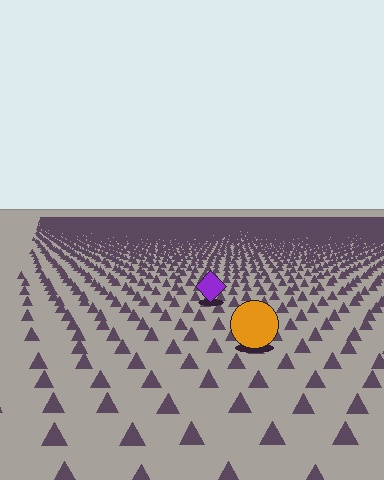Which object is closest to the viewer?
The orange circle is closest. The texture marks near it are larger and more spread out.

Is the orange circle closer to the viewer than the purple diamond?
Yes. The orange circle is closer — you can tell from the texture gradient: the ground texture is coarser near it.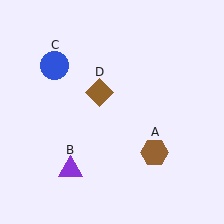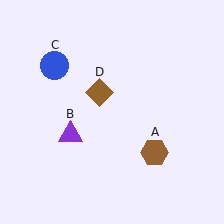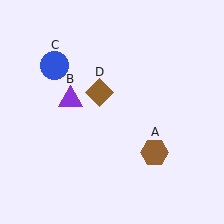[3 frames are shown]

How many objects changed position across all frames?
1 object changed position: purple triangle (object B).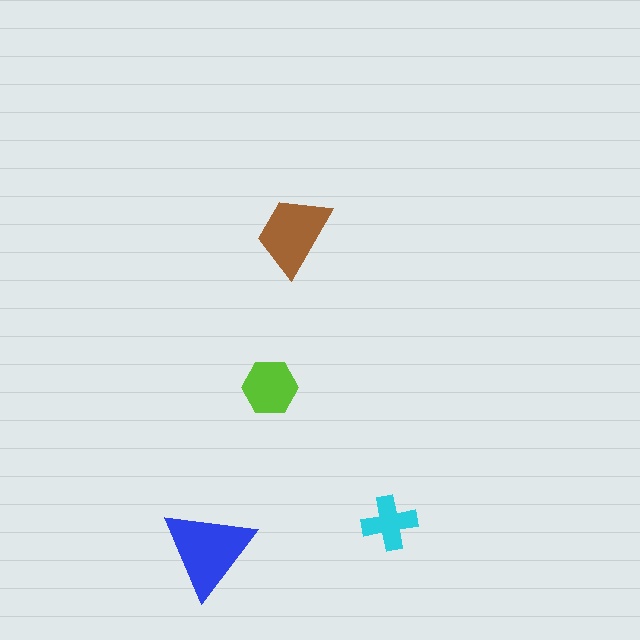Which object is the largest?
The blue triangle.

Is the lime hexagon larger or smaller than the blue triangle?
Smaller.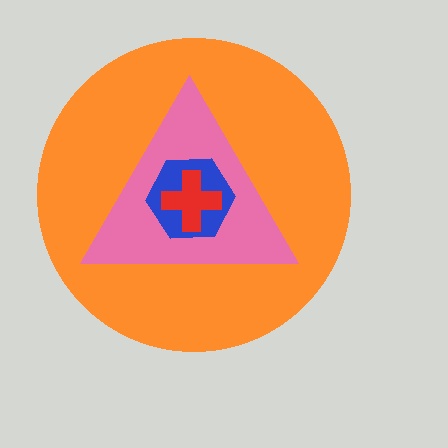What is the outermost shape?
The orange circle.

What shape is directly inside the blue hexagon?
The red cross.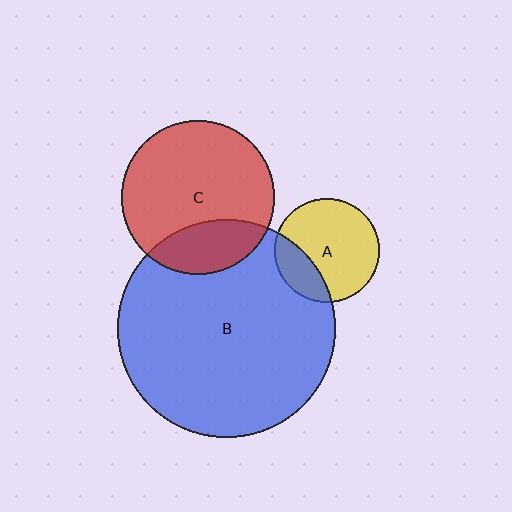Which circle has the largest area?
Circle B (blue).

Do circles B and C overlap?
Yes.